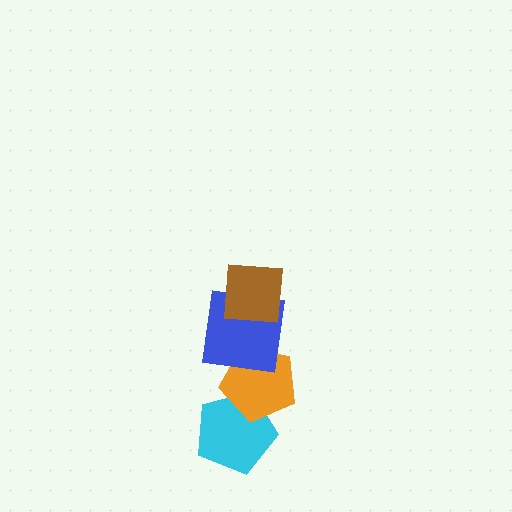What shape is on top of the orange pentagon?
The blue square is on top of the orange pentagon.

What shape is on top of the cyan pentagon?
The orange pentagon is on top of the cyan pentagon.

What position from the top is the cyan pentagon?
The cyan pentagon is 4th from the top.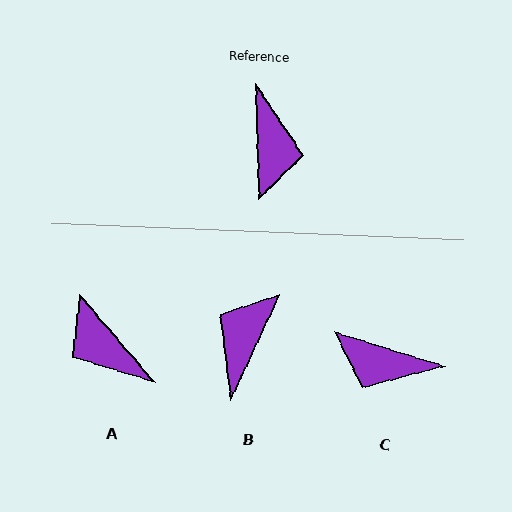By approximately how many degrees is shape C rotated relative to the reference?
Approximately 109 degrees clockwise.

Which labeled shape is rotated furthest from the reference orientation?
B, about 154 degrees away.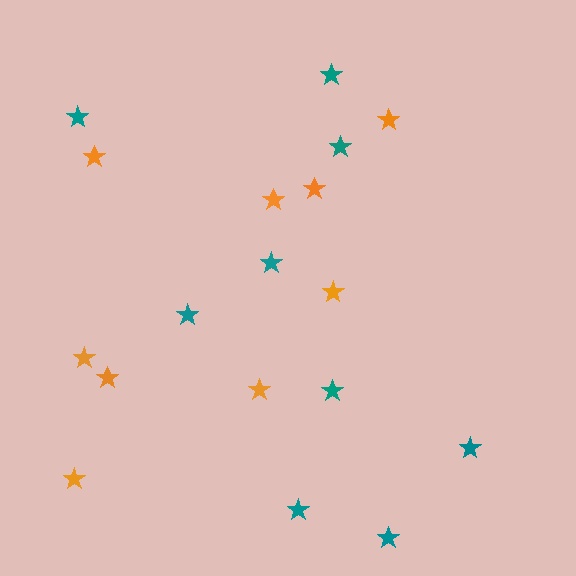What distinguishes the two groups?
There are 2 groups: one group of orange stars (9) and one group of teal stars (9).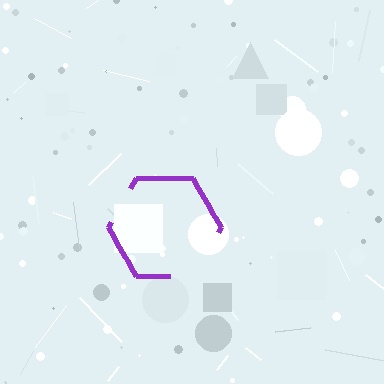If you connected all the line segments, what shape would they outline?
They would outline a hexagon.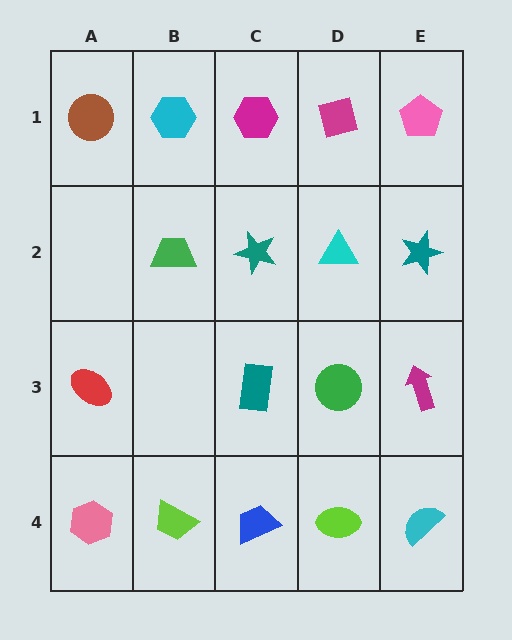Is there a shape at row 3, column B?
No, that cell is empty.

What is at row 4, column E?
A cyan semicircle.